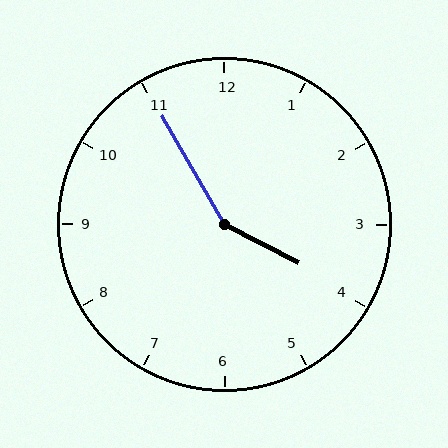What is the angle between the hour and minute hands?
Approximately 148 degrees.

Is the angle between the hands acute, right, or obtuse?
It is obtuse.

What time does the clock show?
3:55.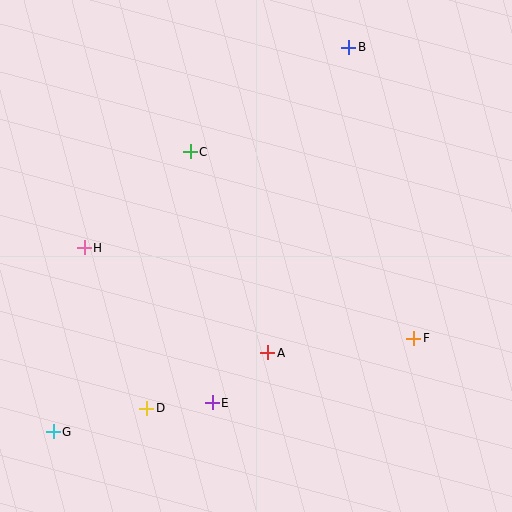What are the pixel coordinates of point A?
Point A is at (268, 353).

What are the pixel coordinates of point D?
Point D is at (147, 408).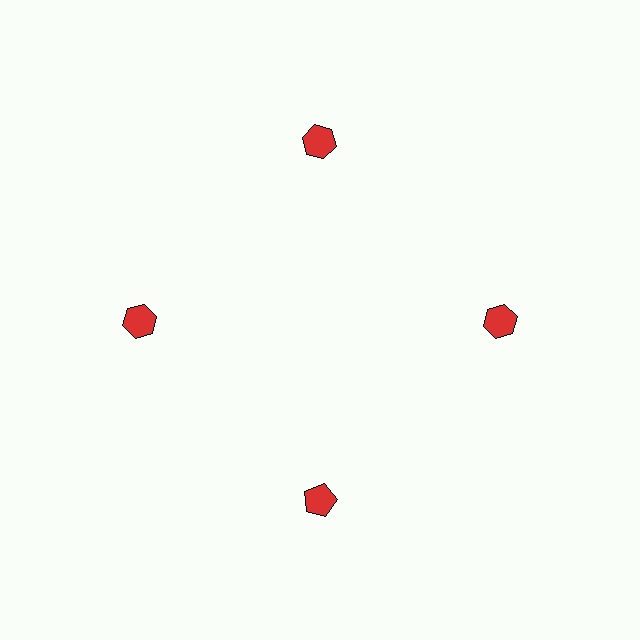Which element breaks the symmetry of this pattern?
The red pentagon at roughly the 6 o'clock position breaks the symmetry. All other shapes are red hexagons.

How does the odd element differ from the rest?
It has a different shape: pentagon instead of hexagon.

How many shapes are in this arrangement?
There are 4 shapes arranged in a ring pattern.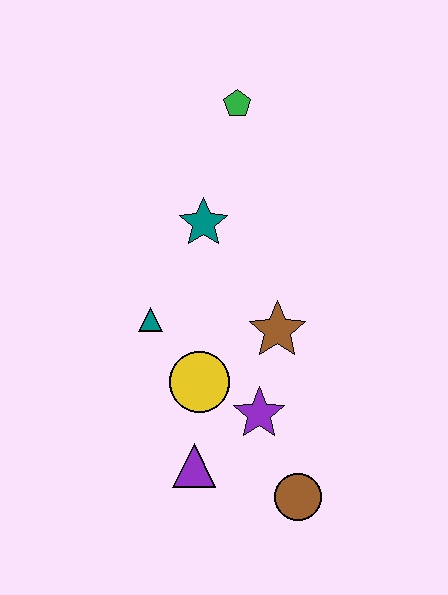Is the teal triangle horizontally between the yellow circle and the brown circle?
No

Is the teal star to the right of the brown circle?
No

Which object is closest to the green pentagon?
The teal star is closest to the green pentagon.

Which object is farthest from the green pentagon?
The brown circle is farthest from the green pentagon.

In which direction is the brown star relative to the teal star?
The brown star is below the teal star.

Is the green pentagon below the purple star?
No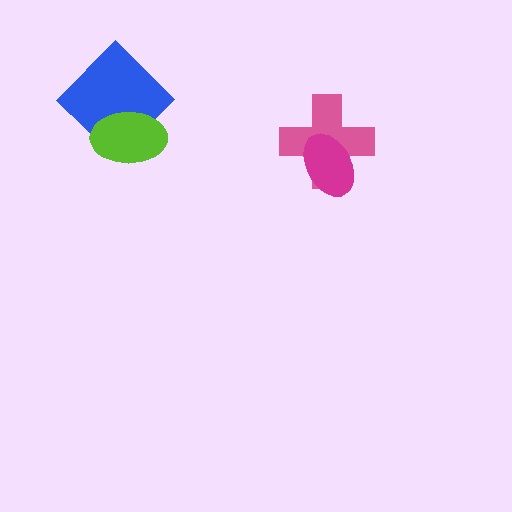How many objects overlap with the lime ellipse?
1 object overlaps with the lime ellipse.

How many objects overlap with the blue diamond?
1 object overlaps with the blue diamond.